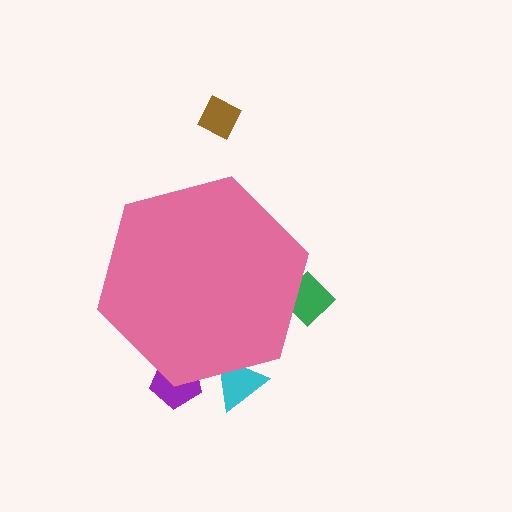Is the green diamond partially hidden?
Yes, the green diamond is partially hidden behind the pink hexagon.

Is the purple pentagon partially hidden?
Yes, the purple pentagon is partially hidden behind the pink hexagon.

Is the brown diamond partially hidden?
No, the brown diamond is fully visible.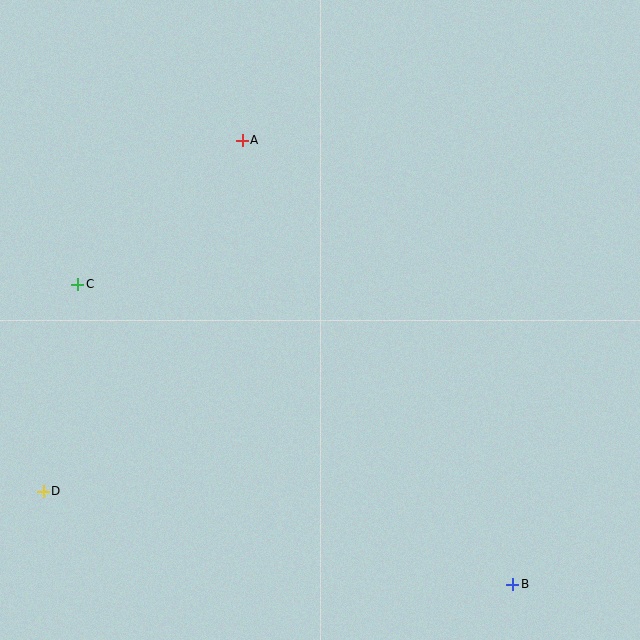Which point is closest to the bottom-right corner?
Point B is closest to the bottom-right corner.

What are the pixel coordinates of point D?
Point D is at (43, 491).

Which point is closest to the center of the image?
Point A at (242, 140) is closest to the center.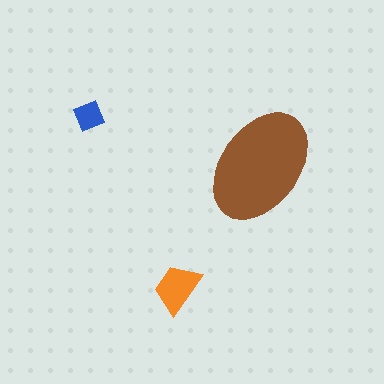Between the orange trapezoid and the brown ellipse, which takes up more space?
The brown ellipse.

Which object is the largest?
The brown ellipse.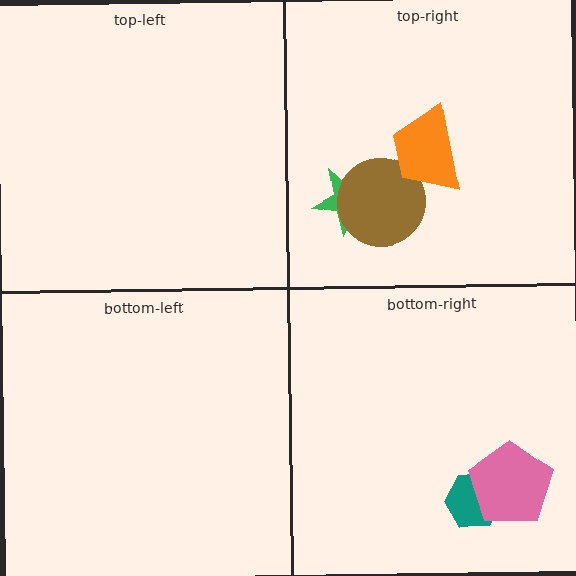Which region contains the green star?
The top-right region.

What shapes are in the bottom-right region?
The teal hexagon, the pink pentagon.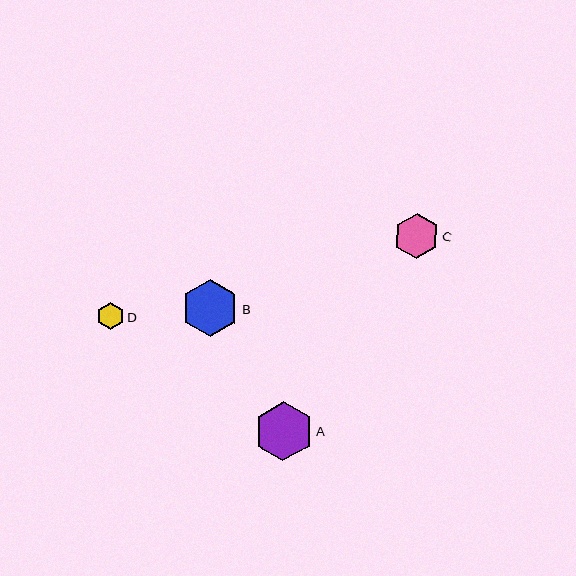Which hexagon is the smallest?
Hexagon D is the smallest with a size of approximately 27 pixels.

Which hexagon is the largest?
Hexagon A is the largest with a size of approximately 59 pixels.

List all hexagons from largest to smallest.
From largest to smallest: A, B, C, D.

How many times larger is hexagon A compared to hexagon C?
Hexagon A is approximately 1.3 times the size of hexagon C.